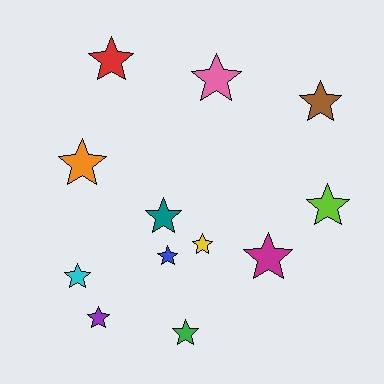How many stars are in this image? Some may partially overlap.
There are 12 stars.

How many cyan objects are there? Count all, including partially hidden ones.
There is 1 cyan object.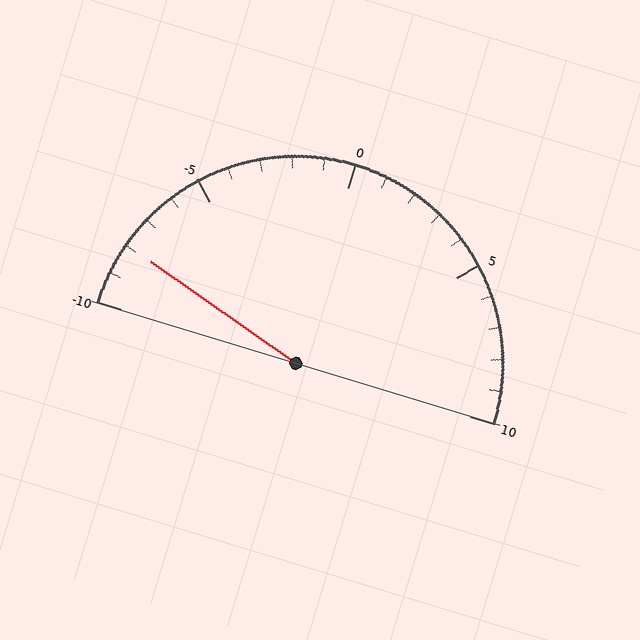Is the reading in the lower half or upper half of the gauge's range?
The reading is in the lower half of the range (-10 to 10).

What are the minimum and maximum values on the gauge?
The gauge ranges from -10 to 10.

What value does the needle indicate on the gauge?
The needle indicates approximately -8.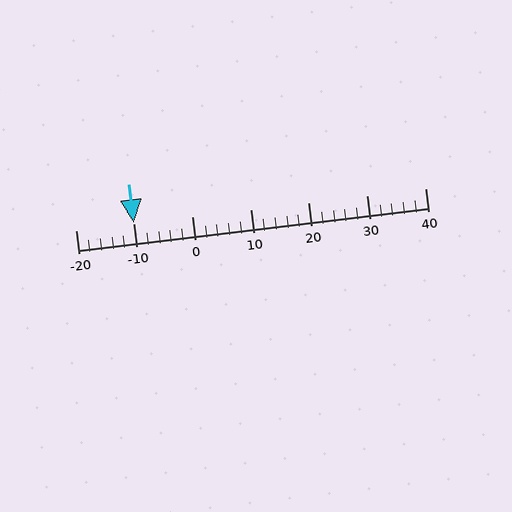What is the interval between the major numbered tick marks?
The major tick marks are spaced 10 units apart.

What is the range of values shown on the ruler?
The ruler shows values from -20 to 40.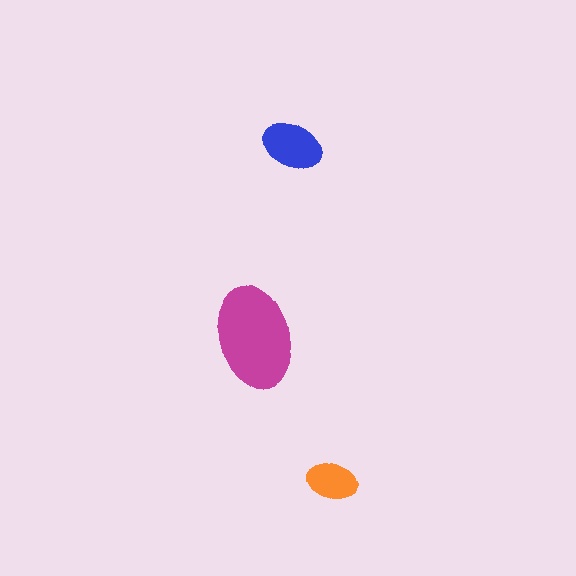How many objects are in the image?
There are 3 objects in the image.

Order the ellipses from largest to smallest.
the magenta one, the blue one, the orange one.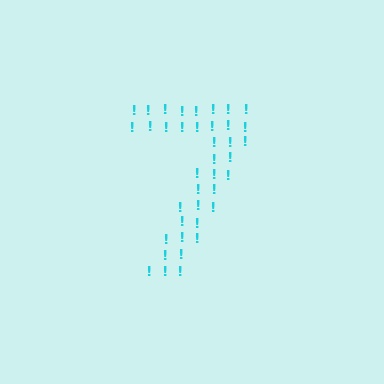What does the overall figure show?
The overall figure shows the digit 7.